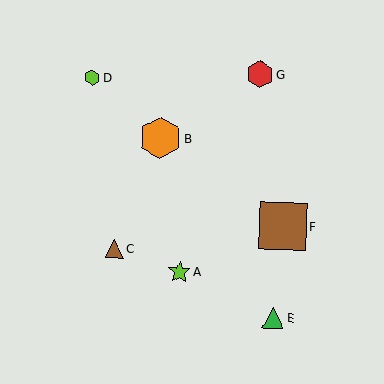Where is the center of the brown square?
The center of the brown square is at (283, 226).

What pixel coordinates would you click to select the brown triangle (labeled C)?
Click at (115, 249) to select the brown triangle C.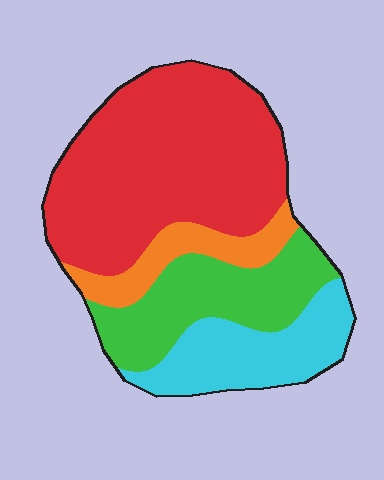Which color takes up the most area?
Red, at roughly 50%.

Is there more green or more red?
Red.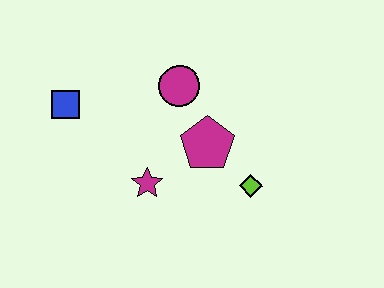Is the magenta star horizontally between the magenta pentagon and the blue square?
Yes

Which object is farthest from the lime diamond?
The blue square is farthest from the lime diamond.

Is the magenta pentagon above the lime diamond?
Yes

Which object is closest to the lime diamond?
The magenta pentagon is closest to the lime diamond.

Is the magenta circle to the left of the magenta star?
No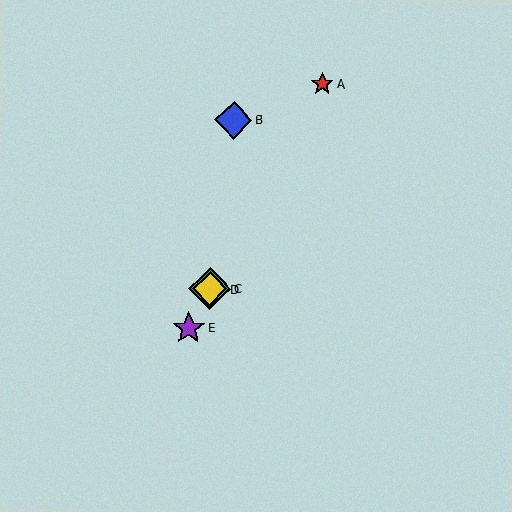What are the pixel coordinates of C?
Object C is at (210, 289).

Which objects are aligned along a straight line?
Objects A, C, D, E are aligned along a straight line.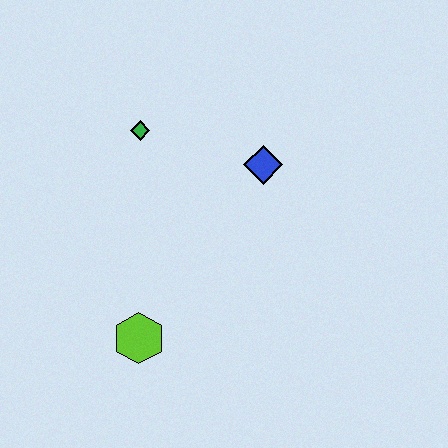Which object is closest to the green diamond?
The blue diamond is closest to the green diamond.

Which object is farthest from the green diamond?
The lime hexagon is farthest from the green diamond.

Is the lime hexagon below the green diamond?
Yes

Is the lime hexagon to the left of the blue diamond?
Yes